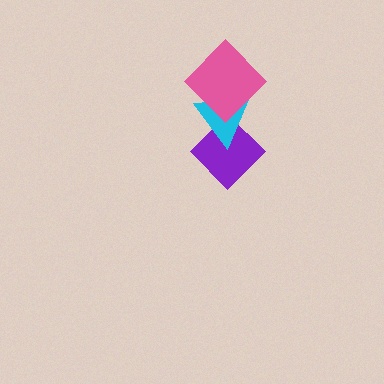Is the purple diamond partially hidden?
Yes, it is partially covered by another shape.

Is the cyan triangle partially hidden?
Yes, it is partially covered by another shape.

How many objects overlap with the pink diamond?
2 objects overlap with the pink diamond.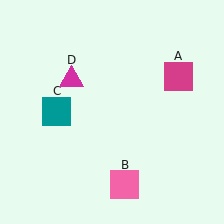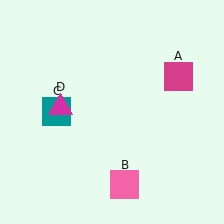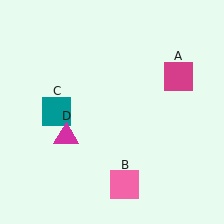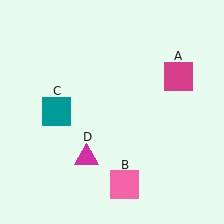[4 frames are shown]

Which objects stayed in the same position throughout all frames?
Magenta square (object A) and pink square (object B) and teal square (object C) remained stationary.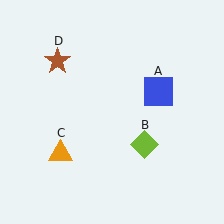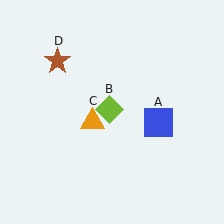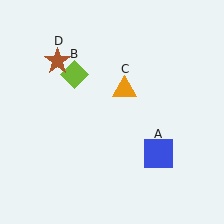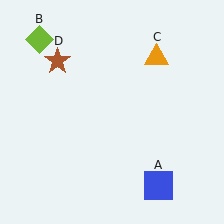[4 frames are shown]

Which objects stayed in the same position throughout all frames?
Brown star (object D) remained stationary.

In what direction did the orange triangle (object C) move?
The orange triangle (object C) moved up and to the right.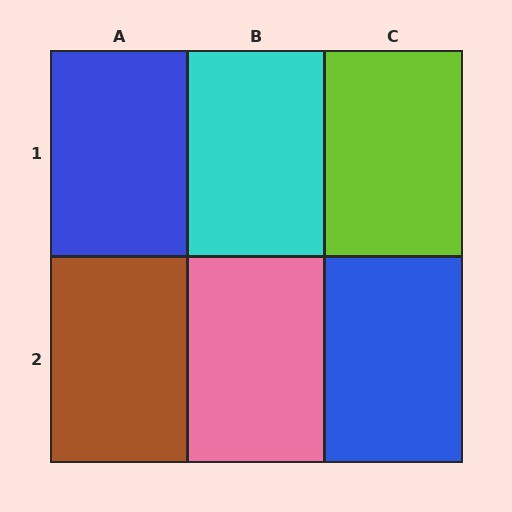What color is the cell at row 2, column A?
Brown.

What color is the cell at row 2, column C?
Blue.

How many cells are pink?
1 cell is pink.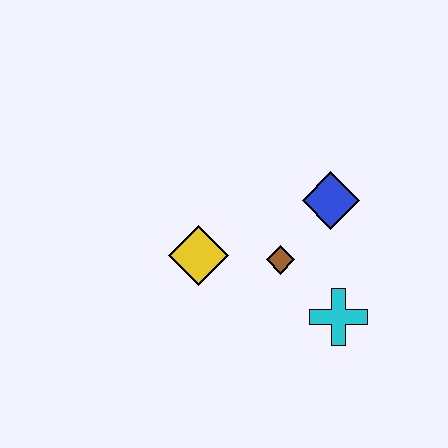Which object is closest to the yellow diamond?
The brown diamond is closest to the yellow diamond.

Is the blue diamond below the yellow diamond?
No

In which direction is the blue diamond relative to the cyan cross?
The blue diamond is above the cyan cross.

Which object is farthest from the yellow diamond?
The cyan cross is farthest from the yellow diamond.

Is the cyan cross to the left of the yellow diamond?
No